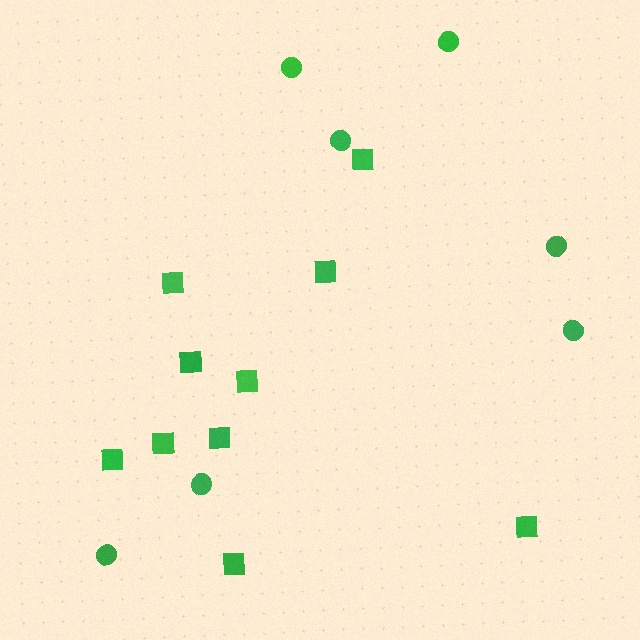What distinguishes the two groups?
There are 2 groups: one group of squares (10) and one group of circles (7).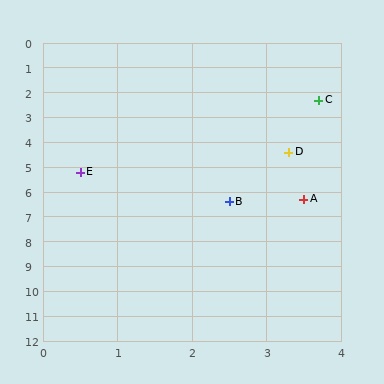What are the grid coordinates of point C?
Point C is at approximately (3.7, 2.3).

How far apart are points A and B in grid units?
Points A and B are about 1.0 grid units apart.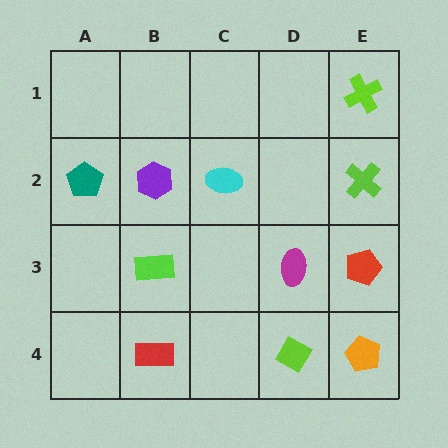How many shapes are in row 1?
1 shape.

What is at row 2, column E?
A lime cross.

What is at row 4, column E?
An orange pentagon.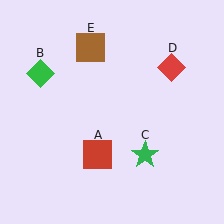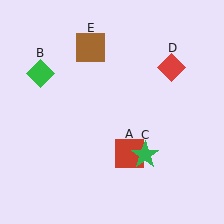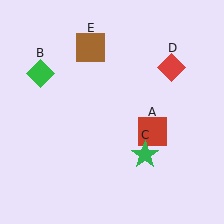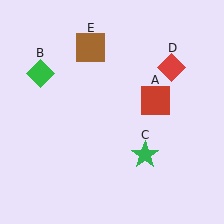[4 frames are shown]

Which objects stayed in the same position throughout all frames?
Green diamond (object B) and green star (object C) and red diamond (object D) and brown square (object E) remained stationary.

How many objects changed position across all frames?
1 object changed position: red square (object A).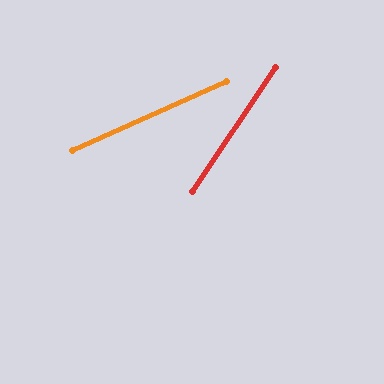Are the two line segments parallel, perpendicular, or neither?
Neither parallel nor perpendicular — they differ by about 32°.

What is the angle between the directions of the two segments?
Approximately 32 degrees.